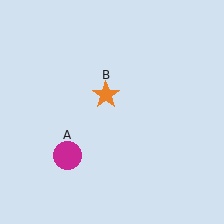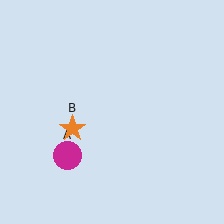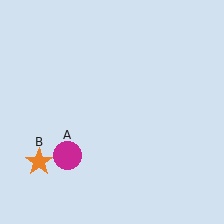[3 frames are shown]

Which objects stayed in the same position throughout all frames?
Magenta circle (object A) remained stationary.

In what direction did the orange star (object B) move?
The orange star (object B) moved down and to the left.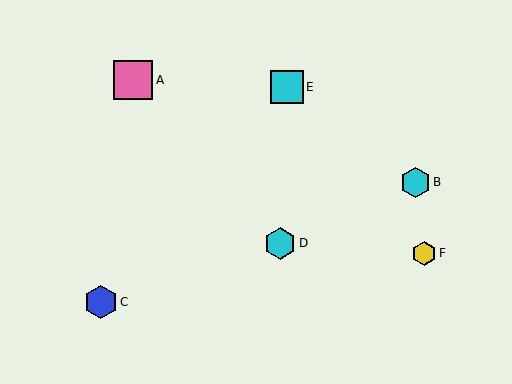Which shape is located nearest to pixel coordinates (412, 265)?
The yellow hexagon (labeled F) at (424, 254) is nearest to that location.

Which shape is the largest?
The pink square (labeled A) is the largest.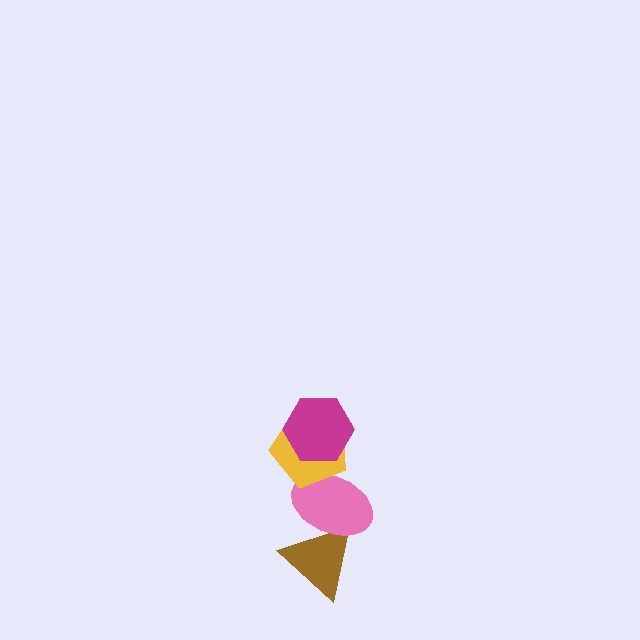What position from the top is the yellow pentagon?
The yellow pentagon is 2nd from the top.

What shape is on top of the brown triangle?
The pink ellipse is on top of the brown triangle.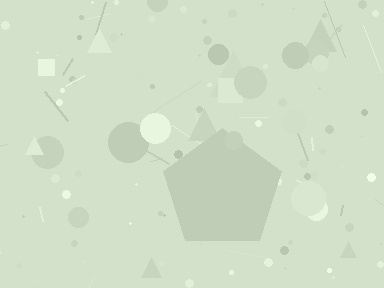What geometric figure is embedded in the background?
A pentagon is embedded in the background.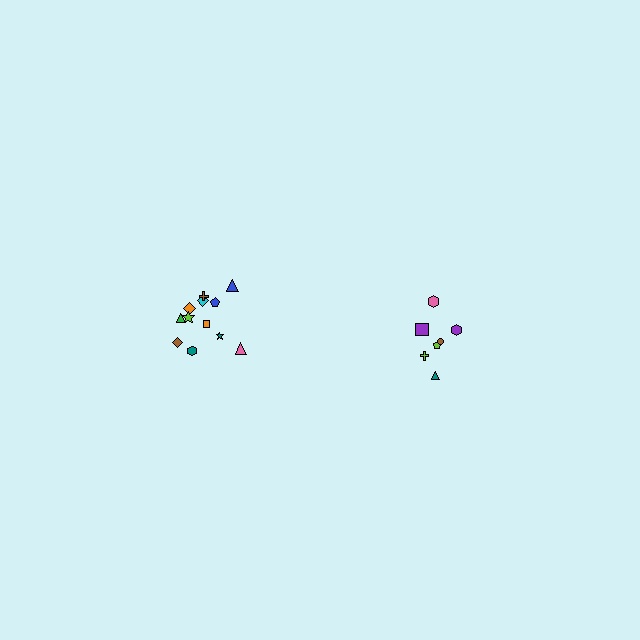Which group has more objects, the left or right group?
The left group.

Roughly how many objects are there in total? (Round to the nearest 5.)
Roughly 20 objects in total.